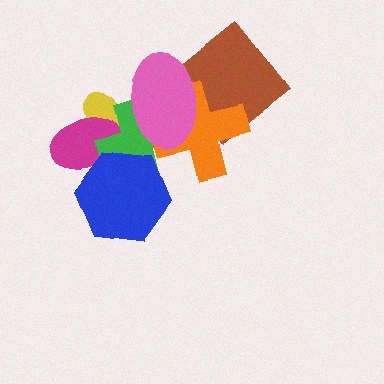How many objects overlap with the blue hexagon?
2 objects overlap with the blue hexagon.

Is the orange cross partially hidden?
Yes, it is partially covered by another shape.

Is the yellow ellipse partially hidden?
Yes, it is partially covered by another shape.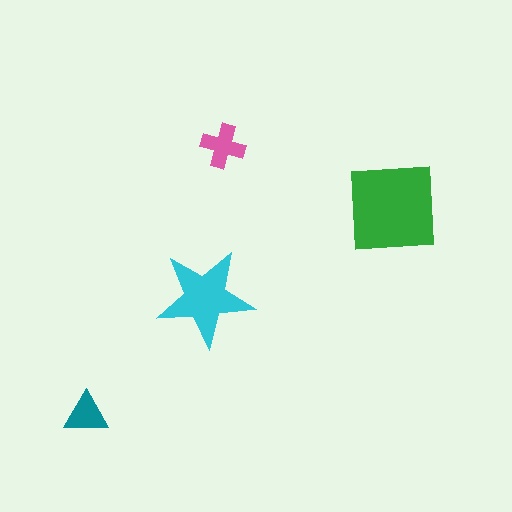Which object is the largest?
The green square.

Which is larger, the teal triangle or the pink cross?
The pink cross.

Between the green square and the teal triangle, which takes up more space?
The green square.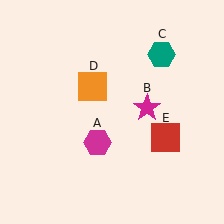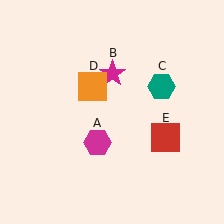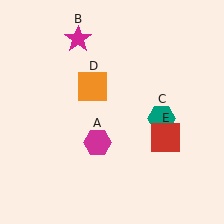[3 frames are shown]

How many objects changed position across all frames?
2 objects changed position: magenta star (object B), teal hexagon (object C).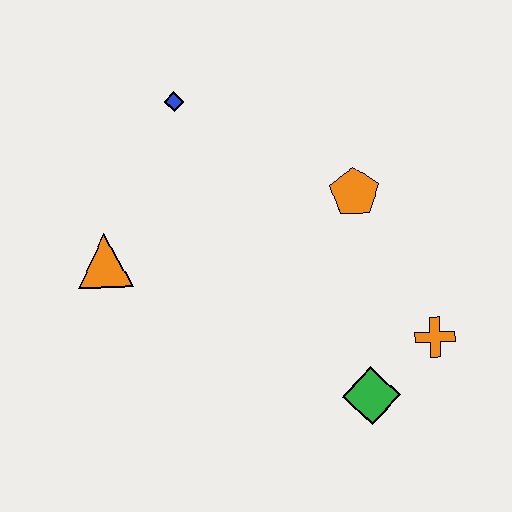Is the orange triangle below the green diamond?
No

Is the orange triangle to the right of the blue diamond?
No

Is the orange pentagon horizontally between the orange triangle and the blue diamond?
No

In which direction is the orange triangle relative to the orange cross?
The orange triangle is to the left of the orange cross.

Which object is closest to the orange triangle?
The blue diamond is closest to the orange triangle.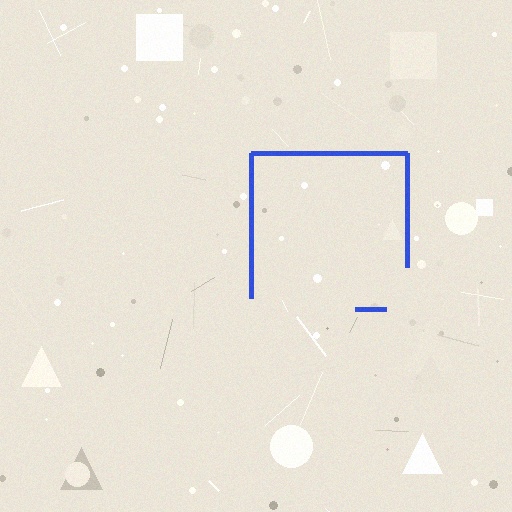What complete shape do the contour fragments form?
The contour fragments form a square.